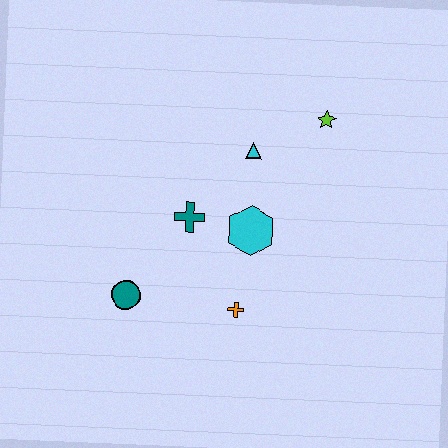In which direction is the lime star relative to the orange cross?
The lime star is above the orange cross.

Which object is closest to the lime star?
The cyan triangle is closest to the lime star.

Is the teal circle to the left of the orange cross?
Yes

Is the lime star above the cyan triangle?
Yes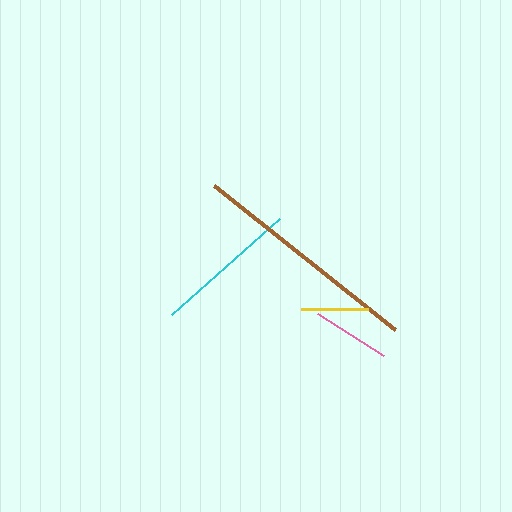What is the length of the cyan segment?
The cyan segment is approximately 143 pixels long.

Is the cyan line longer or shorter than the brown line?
The brown line is longer than the cyan line.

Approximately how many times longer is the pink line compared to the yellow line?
The pink line is approximately 1.2 times the length of the yellow line.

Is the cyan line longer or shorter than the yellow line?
The cyan line is longer than the yellow line.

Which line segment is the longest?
The brown line is the longest at approximately 231 pixels.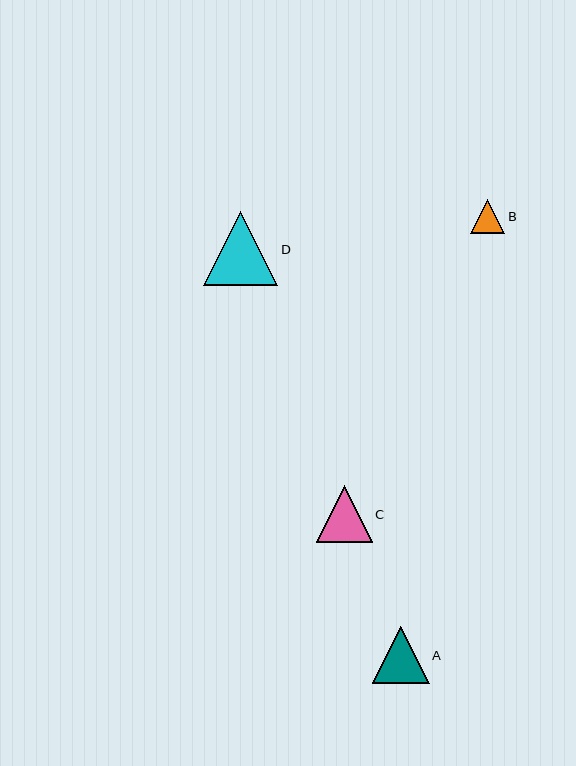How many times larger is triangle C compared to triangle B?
Triangle C is approximately 1.7 times the size of triangle B.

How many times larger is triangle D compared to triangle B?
Triangle D is approximately 2.2 times the size of triangle B.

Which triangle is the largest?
Triangle D is the largest with a size of approximately 74 pixels.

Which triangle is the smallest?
Triangle B is the smallest with a size of approximately 34 pixels.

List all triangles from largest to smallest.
From largest to smallest: D, A, C, B.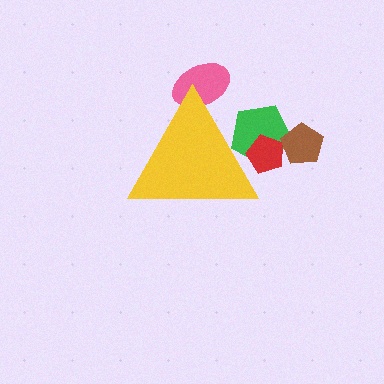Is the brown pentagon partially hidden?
No, the brown pentagon is fully visible.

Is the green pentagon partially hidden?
Yes, the green pentagon is partially hidden behind the yellow triangle.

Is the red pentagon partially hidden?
Yes, the red pentagon is partially hidden behind the yellow triangle.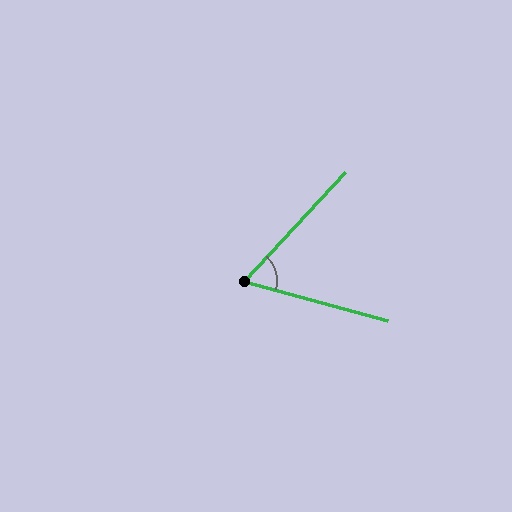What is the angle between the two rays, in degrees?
Approximately 63 degrees.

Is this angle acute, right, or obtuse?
It is acute.